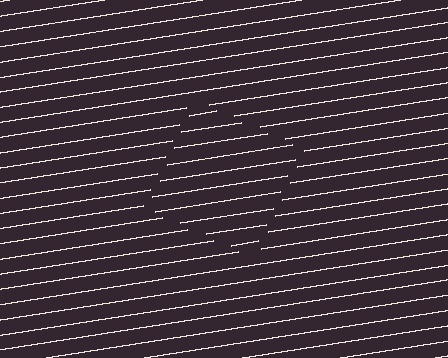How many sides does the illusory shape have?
4 sides — the line-ends trace a square.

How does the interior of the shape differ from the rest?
The interior of the shape contains the same grating, shifted by half a period — the contour is defined by the phase discontinuity where line-ends from the inner and outer gratings abut.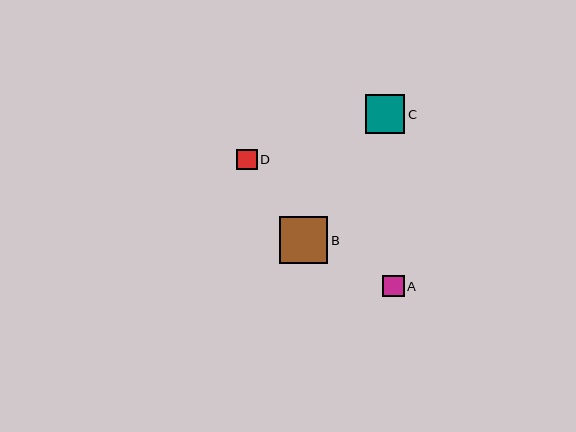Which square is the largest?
Square B is the largest with a size of approximately 48 pixels.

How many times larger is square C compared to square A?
Square C is approximately 1.8 times the size of square A.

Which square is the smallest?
Square D is the smallest with a size of approximately 20 pixels.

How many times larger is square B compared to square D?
Square B is approximately 2.4 times the size of square D.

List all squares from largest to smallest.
From largest to smallest: B, C, A, D.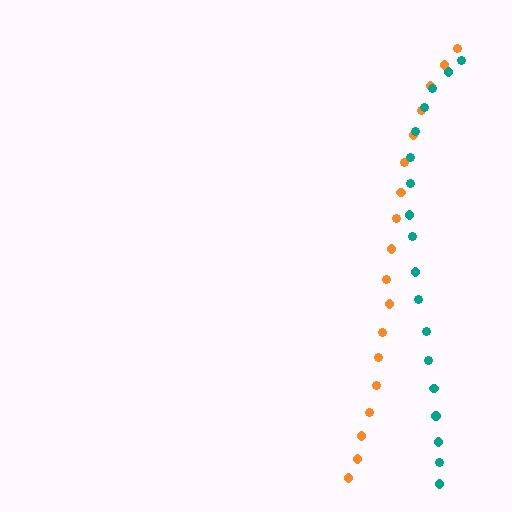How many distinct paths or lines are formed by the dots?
There are 2 distinct paths.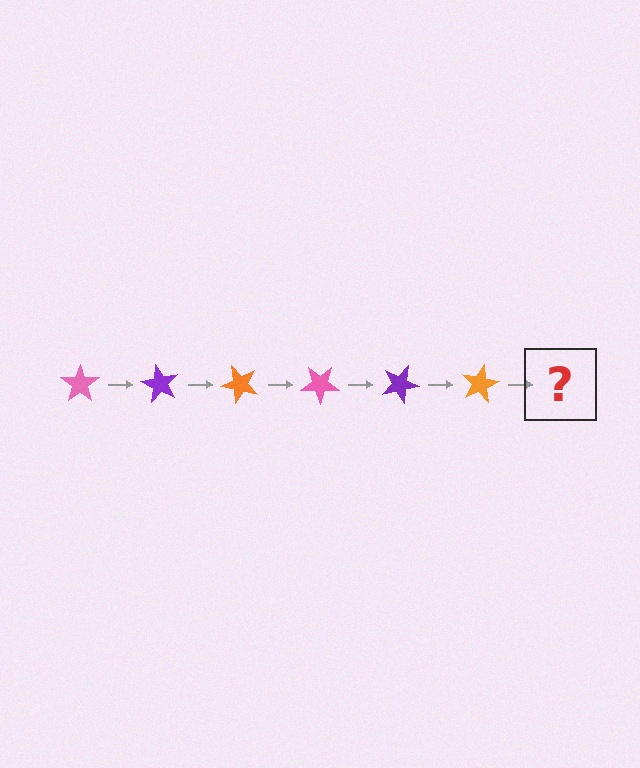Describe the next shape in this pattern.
It should be a pink star, rotated 360 degrees from the start.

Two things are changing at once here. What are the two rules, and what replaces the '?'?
The two rules are that it rotates 60 degrees each step and the color cycles through pink, purple, and orange. The '?' should be a pink star, rotated 360 degrees from the start.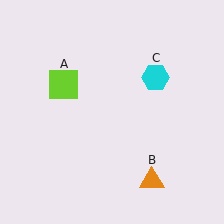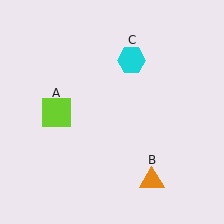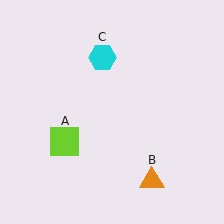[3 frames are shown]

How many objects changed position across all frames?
2 objects changed position: lime square (object A), cyan hexagon (object C).